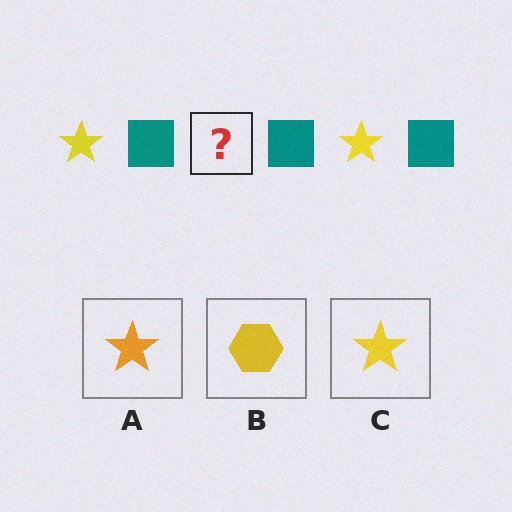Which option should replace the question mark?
Option C.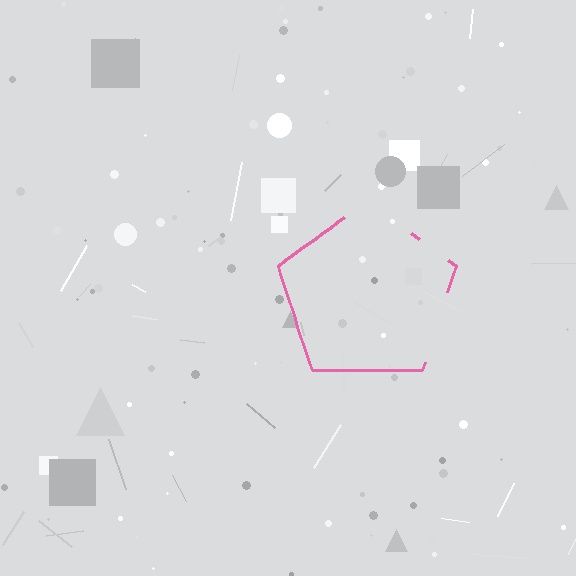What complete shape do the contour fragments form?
The contour fragments form a pentagon.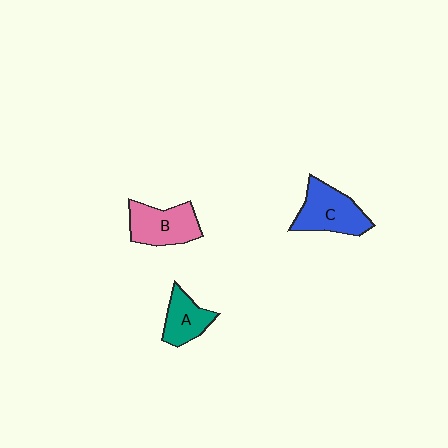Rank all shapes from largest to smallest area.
From largest to smallest: C (blue), B (pink), A (teal).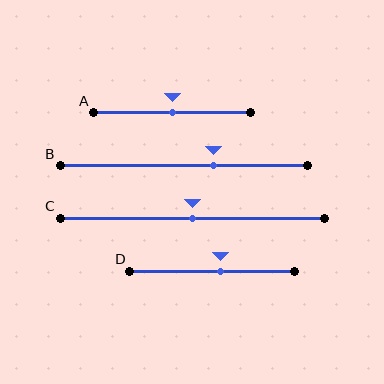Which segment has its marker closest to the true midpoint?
Segment A has its marker closest to the true midpoint.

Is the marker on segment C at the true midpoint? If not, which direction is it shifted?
Yes, the marker on segment C is at the true midpoint.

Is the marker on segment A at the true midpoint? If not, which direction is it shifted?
Yes, the marker on segment A is at the true midpoint.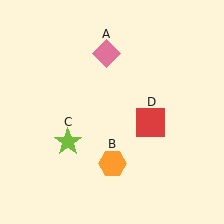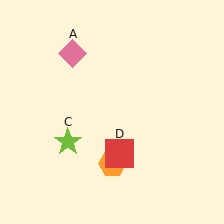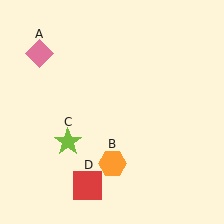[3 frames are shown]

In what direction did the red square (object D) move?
The red square (object D) moved down and to the left.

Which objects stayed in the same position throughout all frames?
Orange hexagon (object B) and lime star (object C) remained stationary.